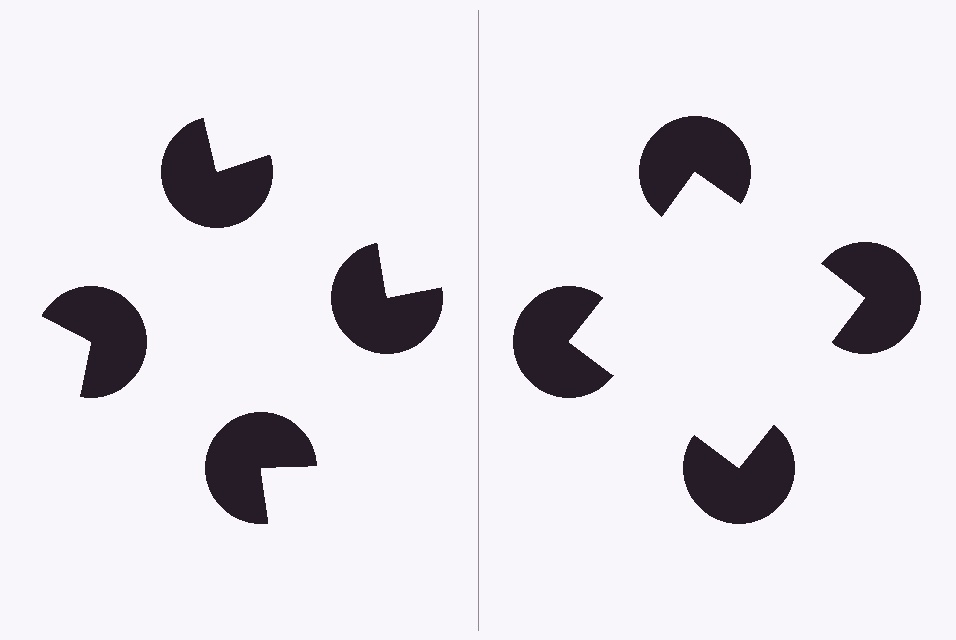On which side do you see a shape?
An illusory square appears on the right side. On the left side the wedge cuts are rotated, so no coherent shape forms.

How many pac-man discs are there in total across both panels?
8 — 4 on each side.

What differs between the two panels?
The pac-man discs are positioned identically on both sides; only the wedge orientations differ. On the right they align to a square; on the left they are misaligned.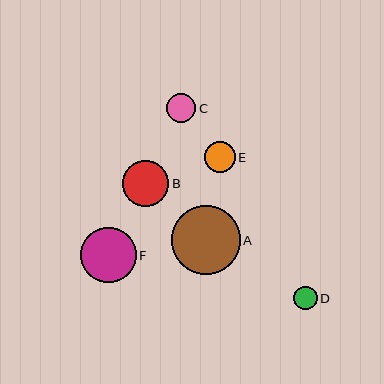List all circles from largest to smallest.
From largest to smallest: A, F, B, E, C, D.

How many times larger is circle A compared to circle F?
Circle A is approximately 1.2 times the size of circle F.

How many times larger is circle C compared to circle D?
Circle C is approximately 1.3 times the size of circle D.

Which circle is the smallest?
Circle D is the smallest with a size of approximately 23 pixels.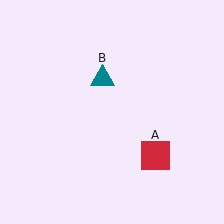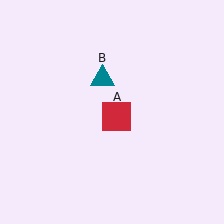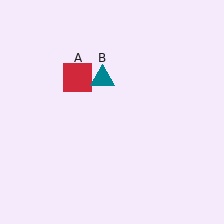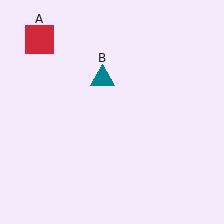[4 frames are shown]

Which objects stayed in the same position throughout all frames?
Teal triangle (object B) remained stationary.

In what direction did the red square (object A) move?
The red square (object A) moved up and to the left.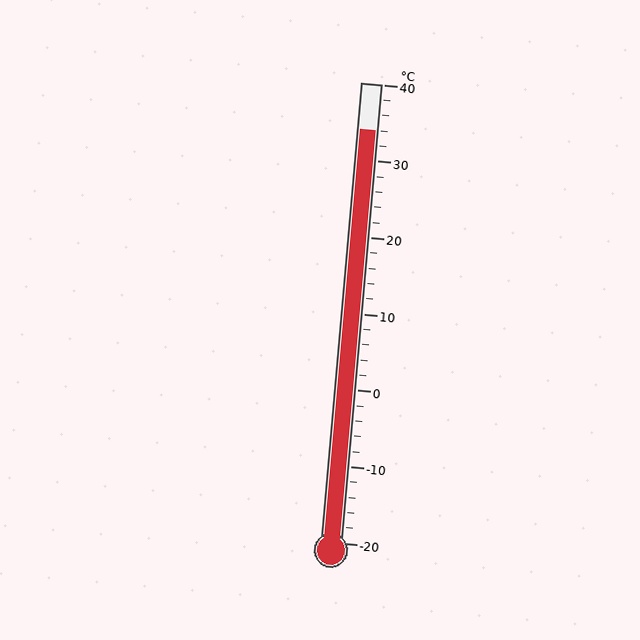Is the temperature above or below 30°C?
The temperature is above 30°C.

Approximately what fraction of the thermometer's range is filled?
The thermometer is filled to approximately 90% of its range.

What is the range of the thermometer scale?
The thermometer scale ranges from -20°C to 40°C.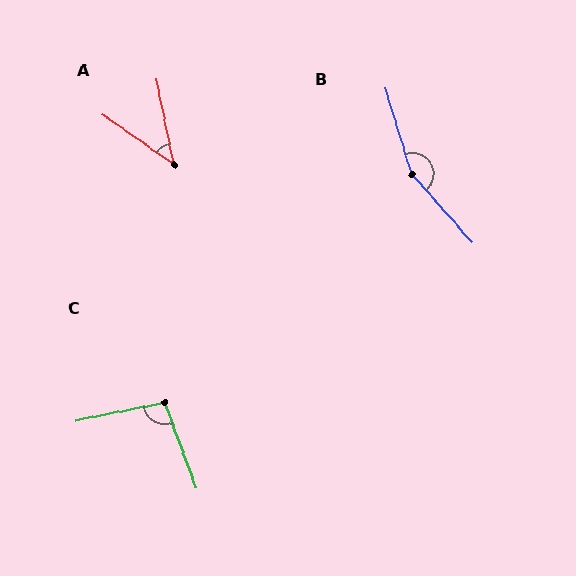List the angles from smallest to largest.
A (43°), C (99°), B (155°).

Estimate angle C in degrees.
Approximately 99 degrees.